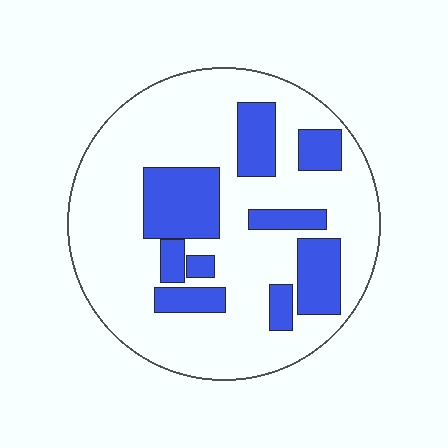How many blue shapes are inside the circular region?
9.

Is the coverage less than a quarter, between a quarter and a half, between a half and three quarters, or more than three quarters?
Between a quarter and a half.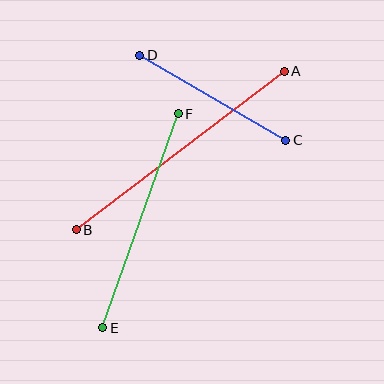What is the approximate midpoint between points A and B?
The midpoint is at approximately (180, 151) pixels.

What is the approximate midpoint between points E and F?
The midpoint is at approximately (141, 221) pixels.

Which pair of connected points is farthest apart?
Points A and B are farthest apart.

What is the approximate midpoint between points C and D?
The midpoint is at approximately (213, 98) pixels.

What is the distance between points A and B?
The distance is approximately 262 pixels.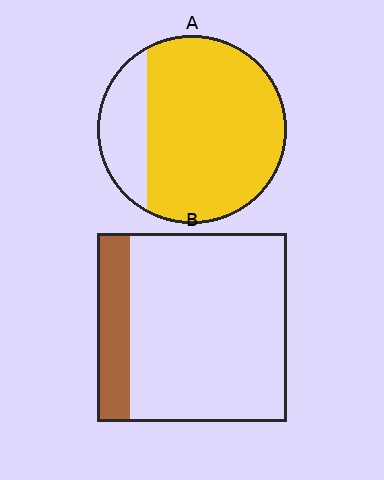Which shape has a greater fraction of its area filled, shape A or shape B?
Shape A.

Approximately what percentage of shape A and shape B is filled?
A is approximately 80% and B is approximately 15%.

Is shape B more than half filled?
No.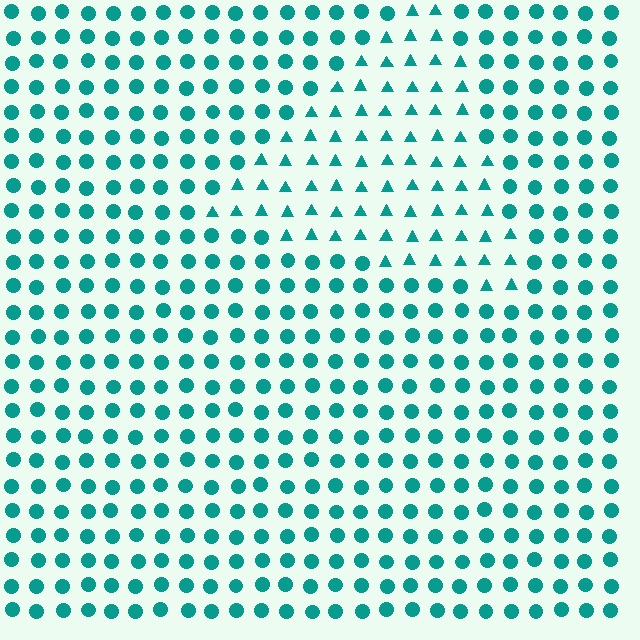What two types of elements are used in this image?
The image uses triangles inside the triangle region and circles outside it.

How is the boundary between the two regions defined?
The boundary is defined by a change in element shape: triangles inside vs. circles outside. All elements share the same color and spacing.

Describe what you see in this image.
The image is filled with small teal elements arranged in a uniform grid. A triangle-shaped region contains triangles, while the surrounding area contains circles. The boundary is defined purely by the change in element shape.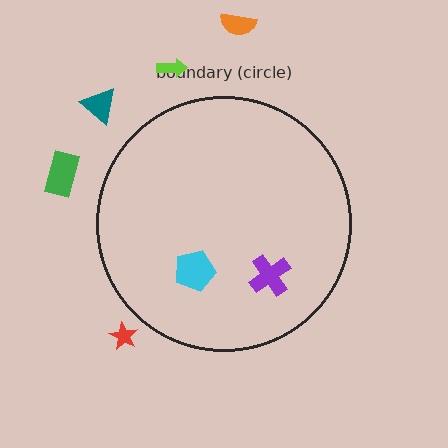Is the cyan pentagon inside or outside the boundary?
Inside.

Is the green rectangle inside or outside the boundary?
Outside.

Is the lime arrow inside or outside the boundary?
Outside.